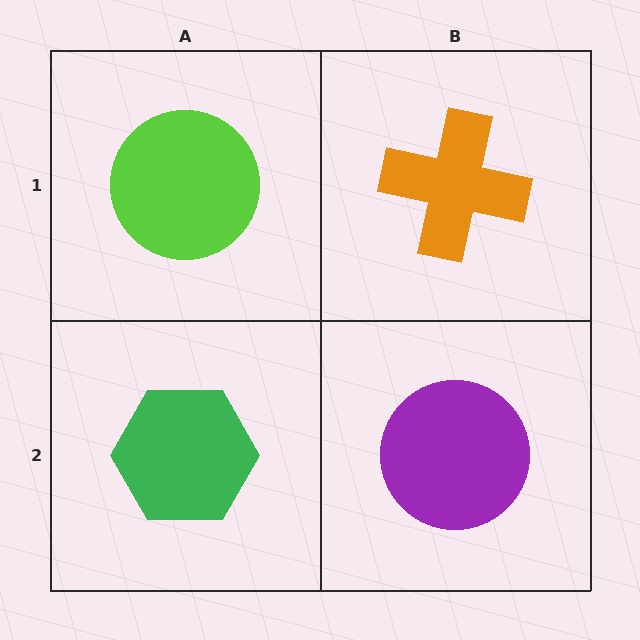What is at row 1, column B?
An orange cross.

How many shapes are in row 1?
2 shapes.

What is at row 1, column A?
A lime circle.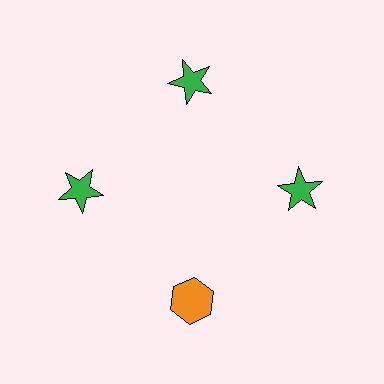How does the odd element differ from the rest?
It differs in both color (orange instead of green) and shape (hexagon instead of star).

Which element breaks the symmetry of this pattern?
The orange hexagon at roughly the 6 o'clock position breaks the symmetry. All other shapes are green stars.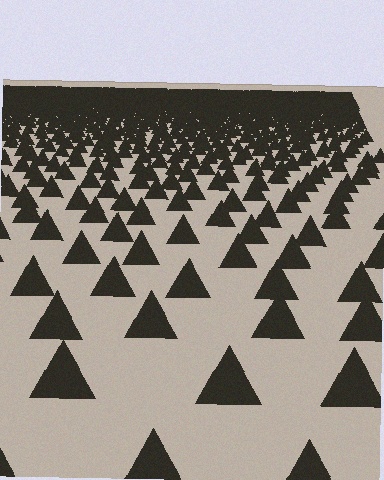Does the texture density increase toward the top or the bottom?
Density increases toward the top.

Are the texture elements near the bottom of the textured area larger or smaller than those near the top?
Larger. Near the bottom, elements are closer to the viewer and appear at a bigger on-screen size.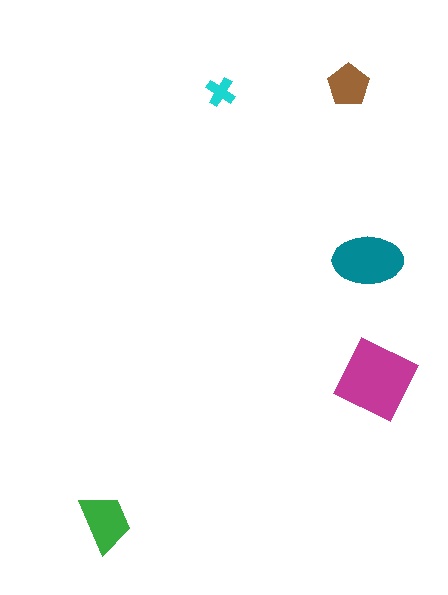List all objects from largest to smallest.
The magenta diamond, the teal ellipse, the green trapezoid, the brown pentagon, the cyan cross.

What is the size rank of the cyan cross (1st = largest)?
5th.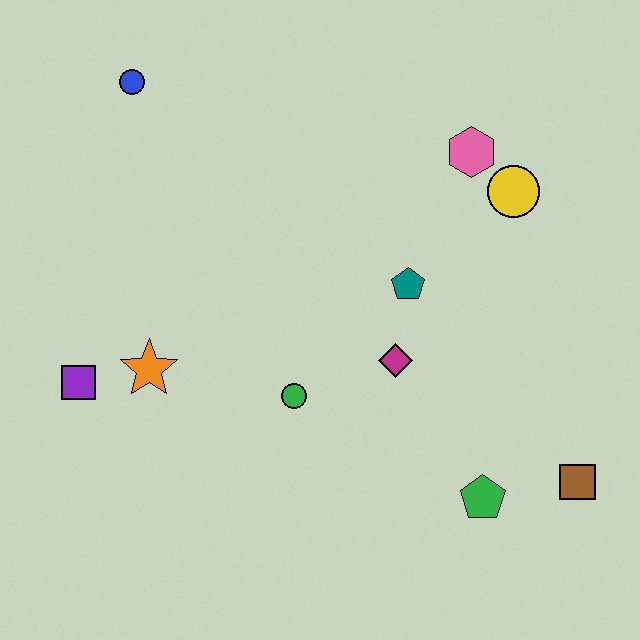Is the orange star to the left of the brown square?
Yes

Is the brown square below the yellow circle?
Yes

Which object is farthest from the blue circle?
The brown square is farthest from the blue circle.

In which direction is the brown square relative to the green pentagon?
The brown square is to the right of the green pentagon.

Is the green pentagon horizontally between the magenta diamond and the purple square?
No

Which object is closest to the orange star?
The purple square is closest to the orange star.